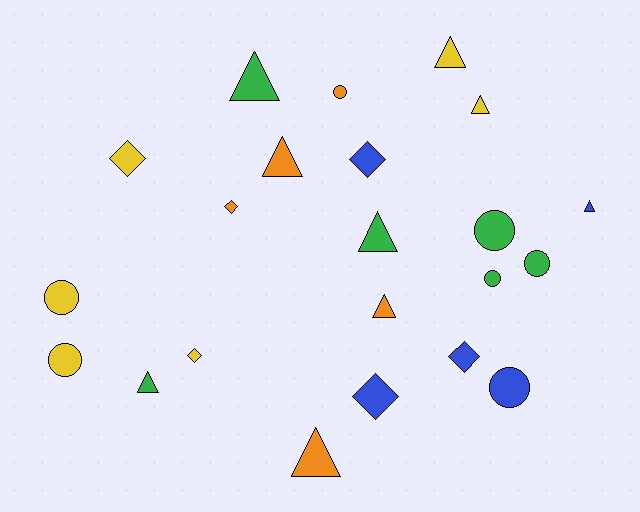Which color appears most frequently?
Green, with 6 objects.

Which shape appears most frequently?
Triangle, with 9 objects.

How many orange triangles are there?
There are 3 orange triangles.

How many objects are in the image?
There are 22 objects.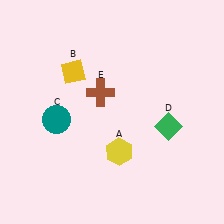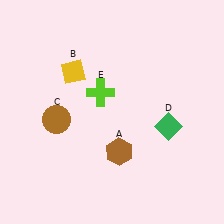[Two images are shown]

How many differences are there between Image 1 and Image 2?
There are 3 differences between the two images.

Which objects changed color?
A changed from yellow to brown. C changed from teal to brown. E changed from brown to lime.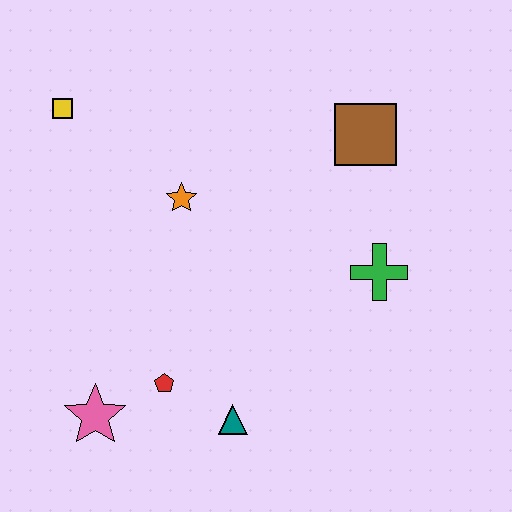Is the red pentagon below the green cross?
Yes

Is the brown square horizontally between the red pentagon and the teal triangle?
No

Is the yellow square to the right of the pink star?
No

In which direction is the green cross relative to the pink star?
The green cross is to the right of the pink star.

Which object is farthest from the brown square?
The pink star is farthest from the brown square.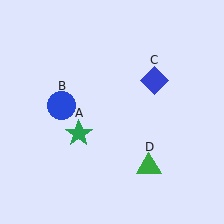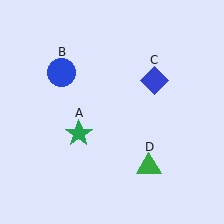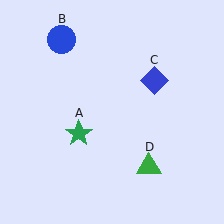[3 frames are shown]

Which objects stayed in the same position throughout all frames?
Green star (object A) and blue diamond (object C) and green triangle (object D) remained stationary.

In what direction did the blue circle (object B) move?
The blue circle (object B) moved up.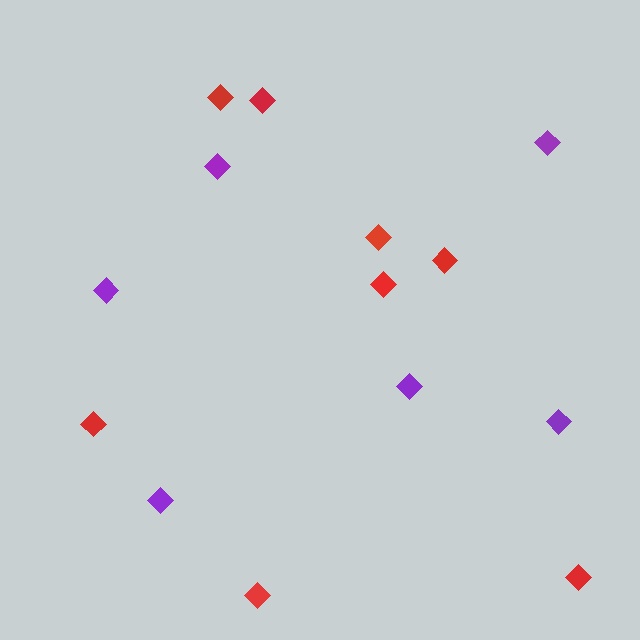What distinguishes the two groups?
There are 2 groups: one group of red diamonds (8) and one group of purple diamonds (6).